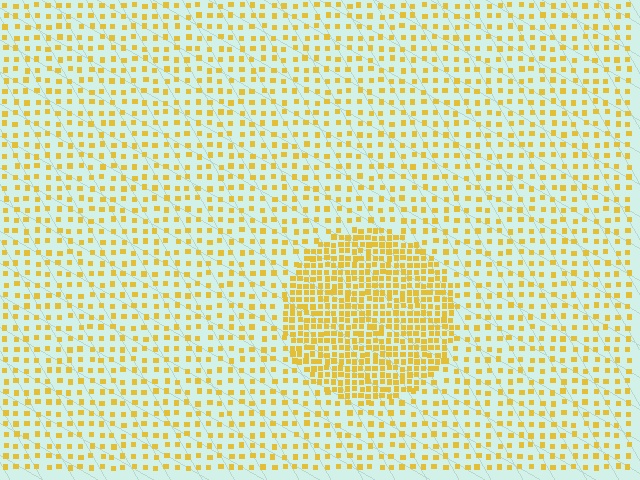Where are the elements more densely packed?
The elements are more densely packed inside the circle boundary.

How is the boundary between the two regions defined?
The boundary is defined by a change in element density (approximately 2.4x ratio). All elements are the same color, size, and shape.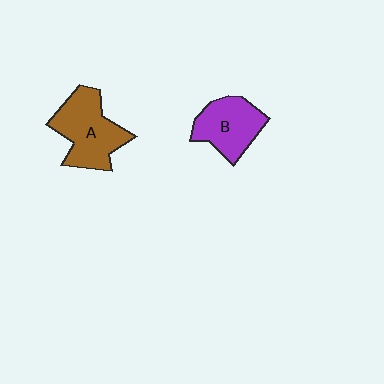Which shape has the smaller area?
Shape B (purple).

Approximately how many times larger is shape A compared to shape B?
Approximately 1.2 times.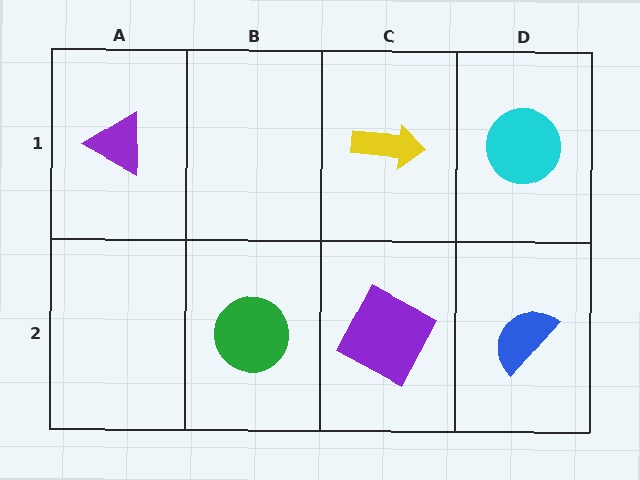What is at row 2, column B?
A green circle.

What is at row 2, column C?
A purple square.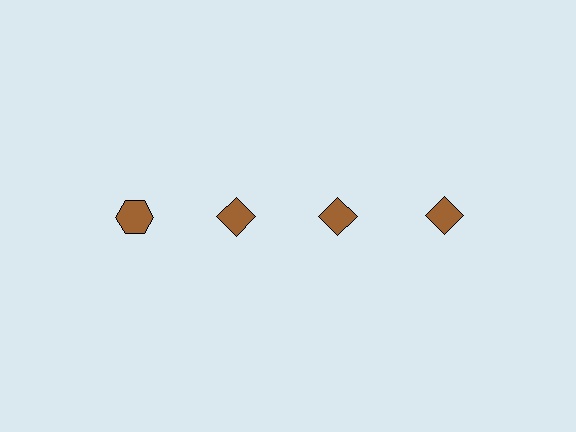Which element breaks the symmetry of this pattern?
The brown hexagon in the top row, leftmost column breaks the symmetry. All other shapes are brown diamonds.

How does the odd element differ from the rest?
It has a different shape: hexagon instead of diamond.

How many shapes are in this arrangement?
There are 4 shapes arranged in a grid pattern.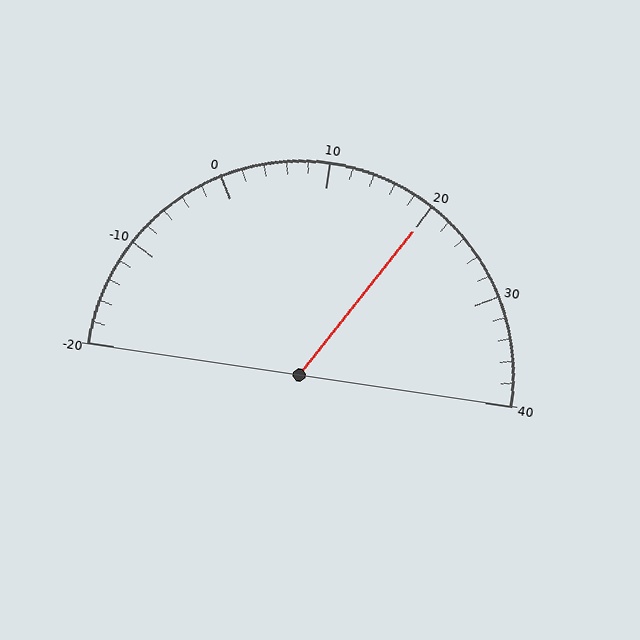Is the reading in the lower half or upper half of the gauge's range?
The reading is in the upper half of the range (-20 to 40).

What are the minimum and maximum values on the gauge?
The gauge ranges from -20 to 40.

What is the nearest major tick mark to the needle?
The nearest major tick mark is 20.